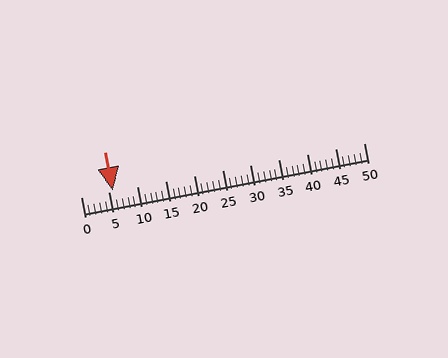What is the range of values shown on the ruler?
The ruler shows values from 0 to 50.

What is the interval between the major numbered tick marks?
The major tick marks are spaced 5 units apart.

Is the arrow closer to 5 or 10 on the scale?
The arrow is closer to 5.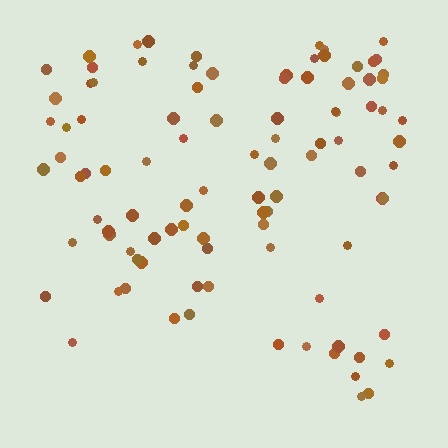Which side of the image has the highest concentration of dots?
The top.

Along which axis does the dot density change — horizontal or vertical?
Vertical.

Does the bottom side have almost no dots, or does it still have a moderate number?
Still a moderate number, just noticeably fewer than the top.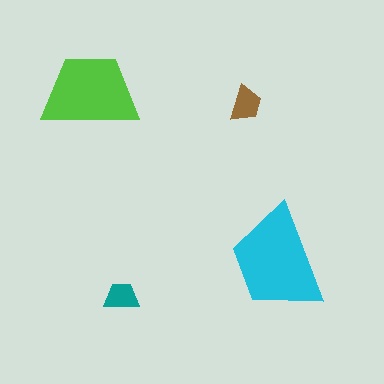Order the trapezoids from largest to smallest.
the cyan one, the lime one, the brown one, the teal one.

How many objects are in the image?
There are 4 objects in the image.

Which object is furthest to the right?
The cyan trapezoid is rightmost.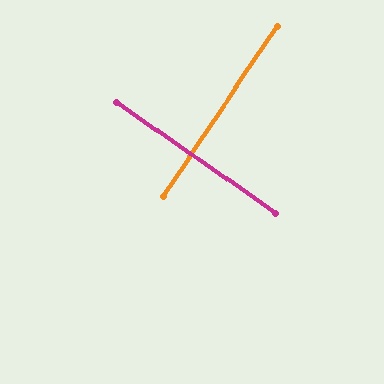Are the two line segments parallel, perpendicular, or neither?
Perpendicular — they meet at approximately 89°.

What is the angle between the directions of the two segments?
Approximately 89 degrees.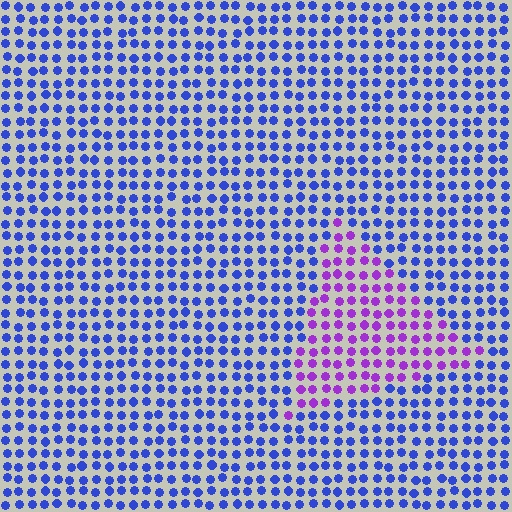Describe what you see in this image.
The image is filled with small blue elements in a uniform arrangement. A triangle-shaped region is visible where the elements are tinted to a slightly different hue, forming a subtle color boundary.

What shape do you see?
I see a triangle.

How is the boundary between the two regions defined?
The boundary is defined purely by a slight shift in hue (about 51 degrees). Spacing, size, and orientation are identical on both sides.